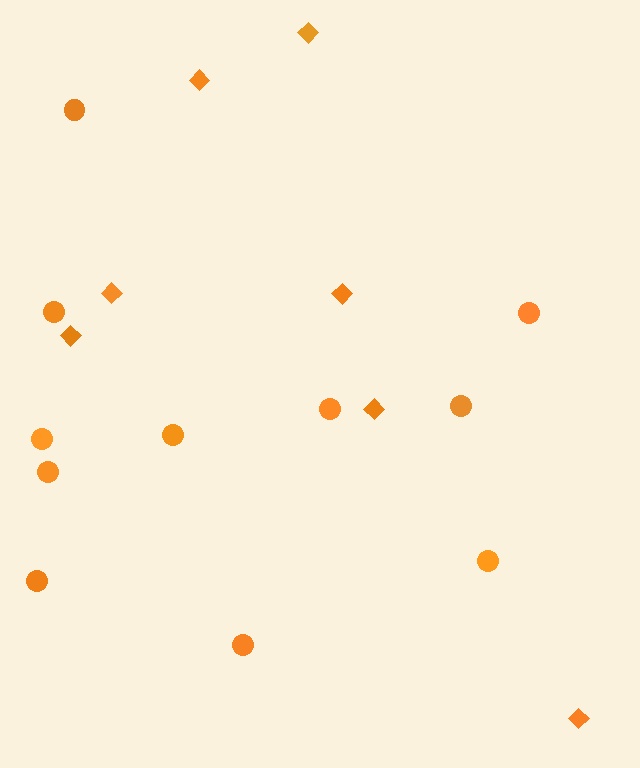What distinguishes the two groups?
There are 2 groups: one group of circles (11) and one group of diamonds (7).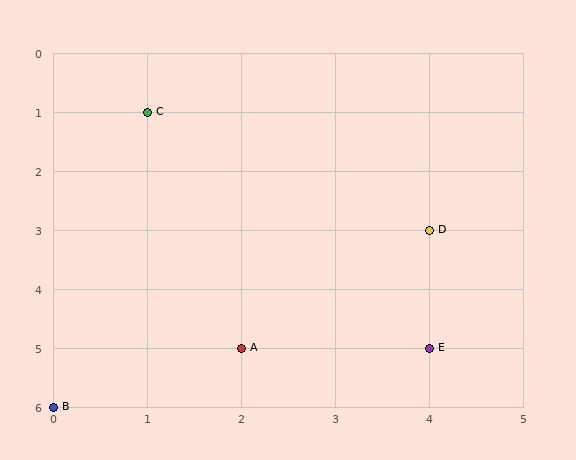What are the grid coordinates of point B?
Point B is at grid coordinates (0, 6).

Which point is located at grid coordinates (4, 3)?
Point D is at (4, 3).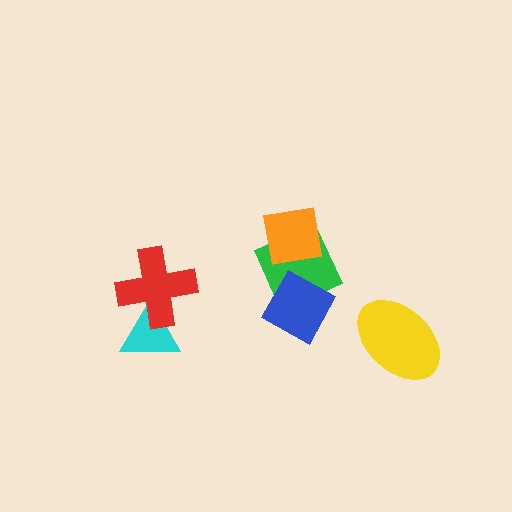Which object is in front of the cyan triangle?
The red cross is in front of the cyan triangle.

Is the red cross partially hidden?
No, no other shape covers it.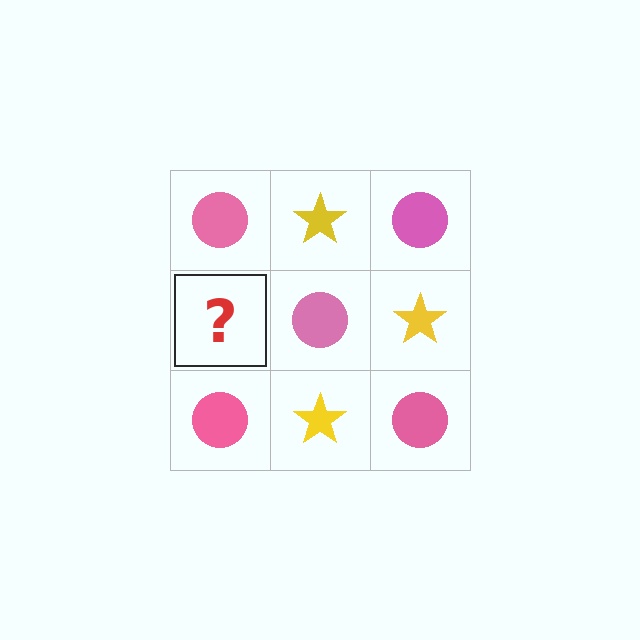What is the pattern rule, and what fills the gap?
The rule is that it alternates pink circle and yellow star in a checkerboard pattern. The gap should be filled with a yellow star.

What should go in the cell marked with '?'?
The missing cell should contain a yellow star.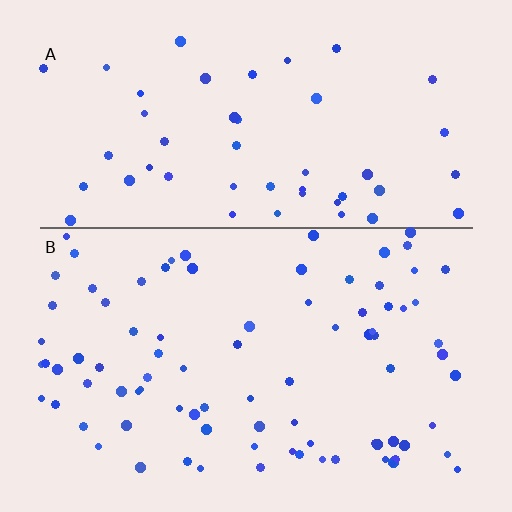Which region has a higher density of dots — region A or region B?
B (the bottom).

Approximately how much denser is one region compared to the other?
Approximately 1.8× — region B over region A.